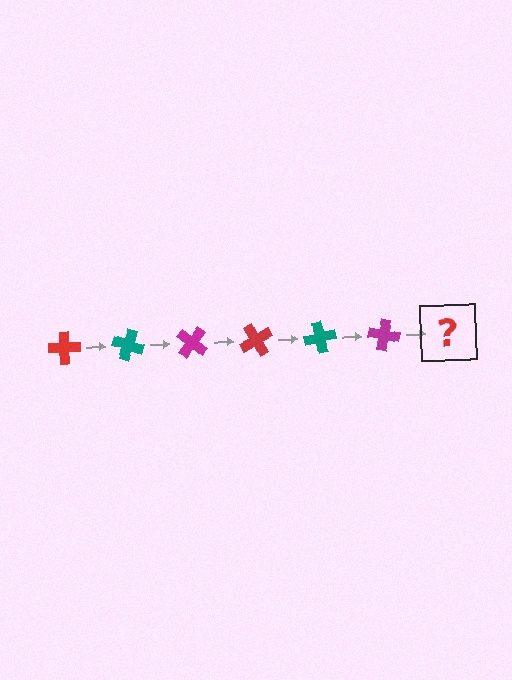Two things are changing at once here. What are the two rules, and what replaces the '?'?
The two rules are that it rotates 20 degrees each step and the color cycles through red, teal, and magenta. The '?' should be a red cross, rotated 120 degrees from the start.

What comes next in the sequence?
The next element should be a red cross, rotated 120 degrees from the start.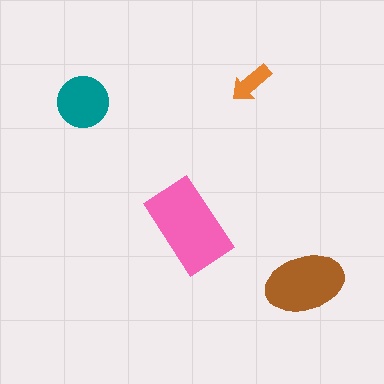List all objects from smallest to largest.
The orange arrow, the teal circle, the brown ellipse, the pink rectangle.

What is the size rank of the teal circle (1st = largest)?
3rd.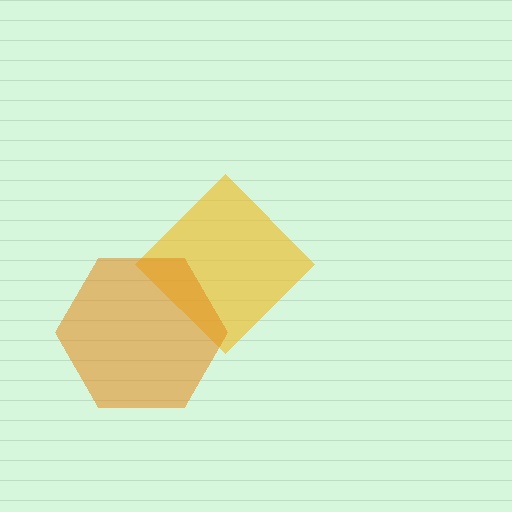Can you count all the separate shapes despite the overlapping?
Yes, there are 2 separate shapes.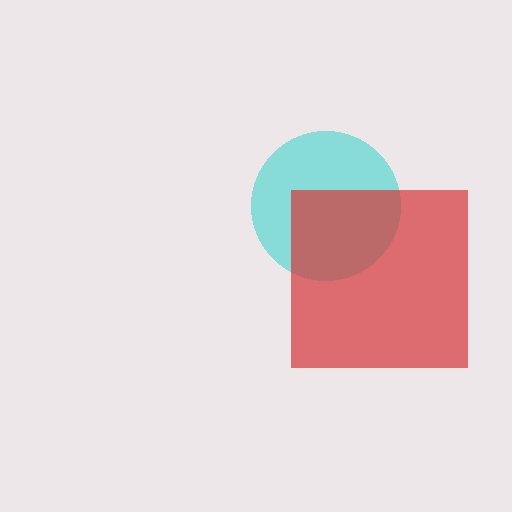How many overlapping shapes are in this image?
There are 2 overlapping shapes in the image.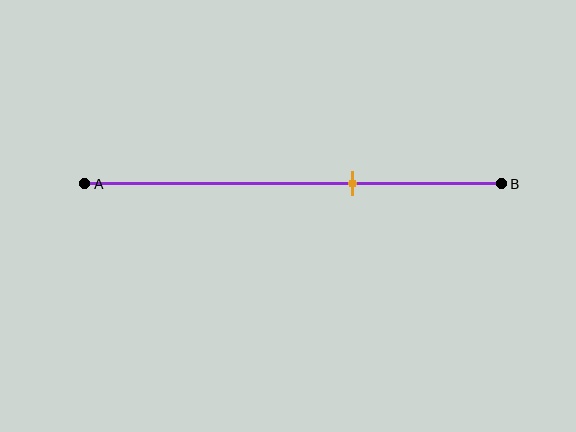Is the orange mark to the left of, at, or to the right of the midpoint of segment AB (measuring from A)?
The orange mark is to the right of the midpoint of segment AB.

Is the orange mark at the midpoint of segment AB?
No, the mark is at about 65% from A, not at the 50% midpoint.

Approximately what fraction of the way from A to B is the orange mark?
The orange mark is approximately 65% of the way from A to B.